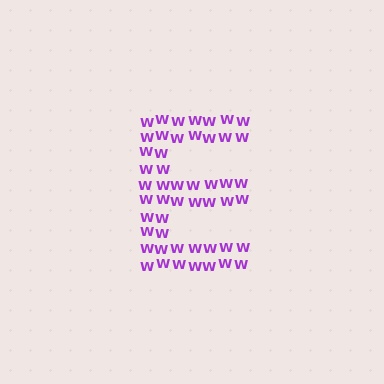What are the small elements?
The small elements are letter W's.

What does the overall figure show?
The overall figure shows the letter E.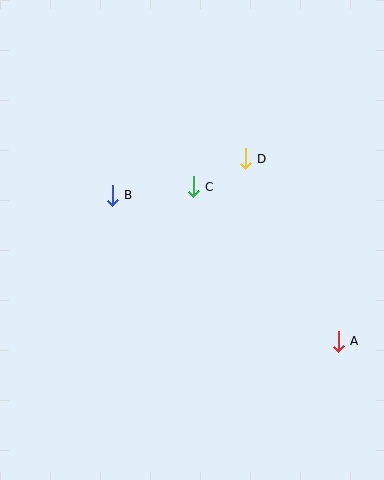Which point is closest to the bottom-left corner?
Point B is closest to the bottom-left corner.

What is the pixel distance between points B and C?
The distance between B and C is 81 pixels.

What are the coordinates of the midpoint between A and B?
The midpoint between A and B is at (225, 268).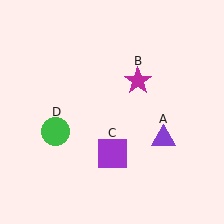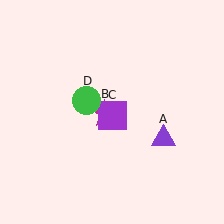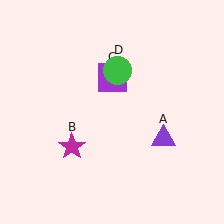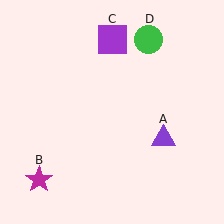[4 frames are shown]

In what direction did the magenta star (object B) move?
The magenta star (object B) moved down and to the left.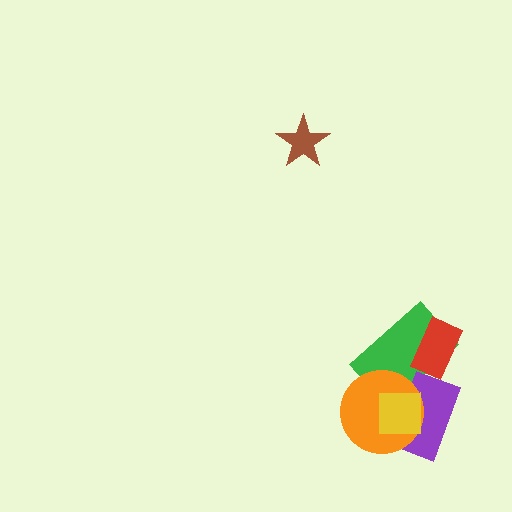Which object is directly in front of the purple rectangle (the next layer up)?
The orange circle is directly in front of the purple rectangle.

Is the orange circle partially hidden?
Yes, it is partially covered by another shape.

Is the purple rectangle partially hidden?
Yes, it is partially covered by another shape.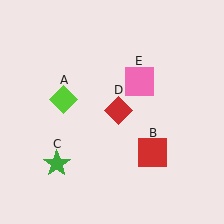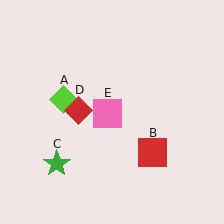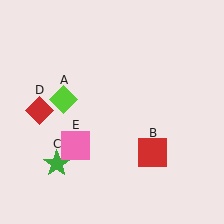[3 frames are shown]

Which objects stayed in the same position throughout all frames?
Lime diamond (object A) and red square (object B) and green star (object C) remained stationary.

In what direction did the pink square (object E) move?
The pink square (object E) moved down and to the left.